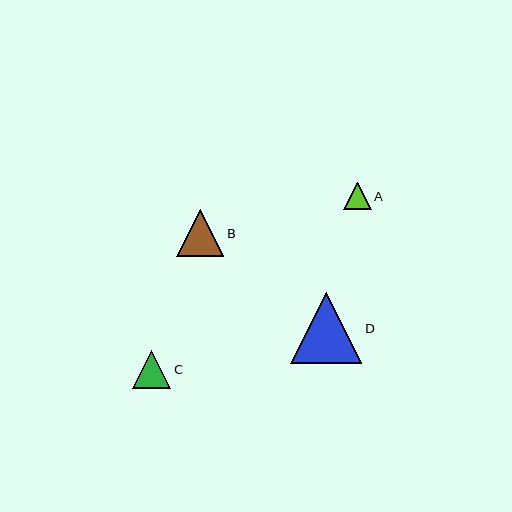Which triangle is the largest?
Triangle D is the largest with a size of approximately 71 pixels.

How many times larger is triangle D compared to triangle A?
Triangle D is approximately 2.6 times the size of triangle A.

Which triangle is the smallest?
Triangle A is the smallest with a size of approximately 28 pixels.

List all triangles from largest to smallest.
From largest to smallest: D, B, C, A.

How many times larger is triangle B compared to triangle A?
Triangle B is approximately 1.7 times the size of triangle A.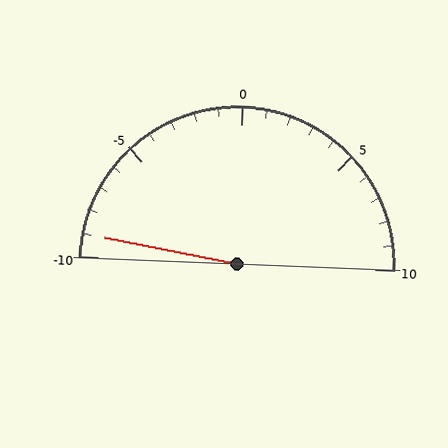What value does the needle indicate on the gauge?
The needle indicates approximately -9.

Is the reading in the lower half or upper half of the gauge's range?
The reading is in the lower half of the range (-10 to 10).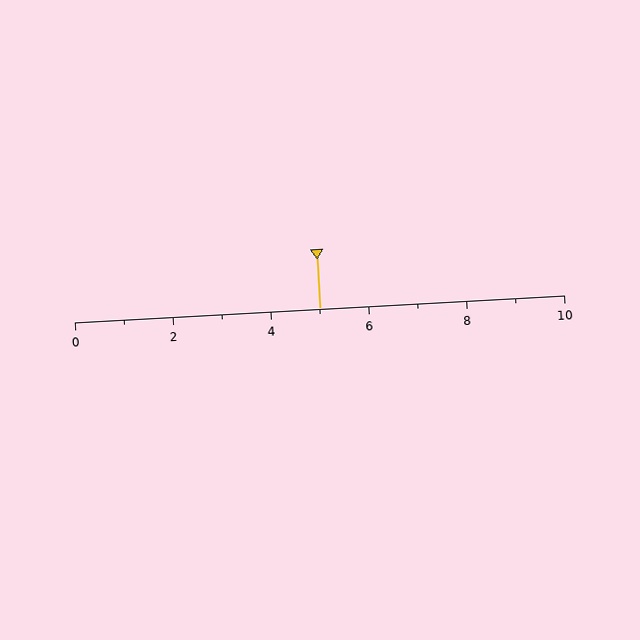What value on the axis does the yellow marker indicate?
The marker indicates approximately 5.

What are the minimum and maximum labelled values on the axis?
The axis runs from 0 to 10.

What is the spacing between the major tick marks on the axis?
The major ticks are spaced 2 apart.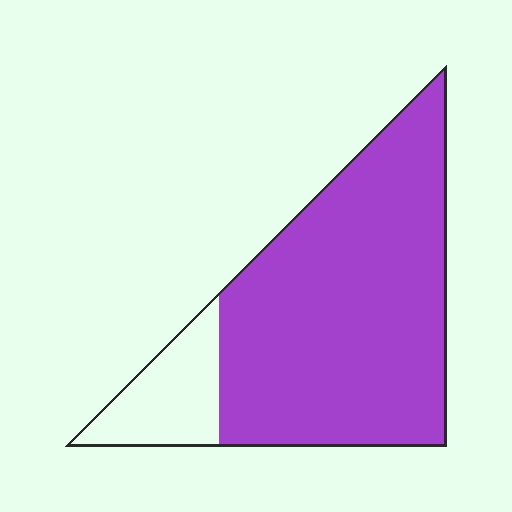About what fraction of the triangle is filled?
About five sixths (5/6).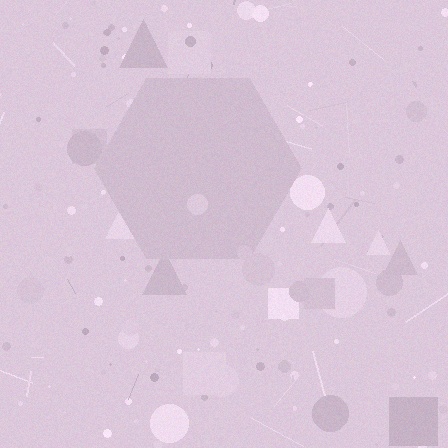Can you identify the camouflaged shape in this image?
The camouflaged shape is a hexagon.